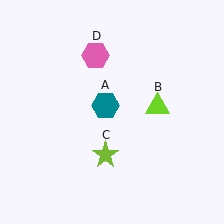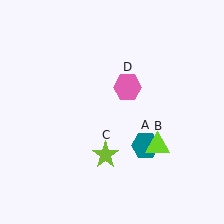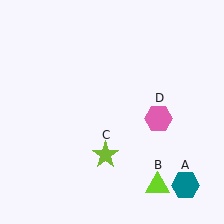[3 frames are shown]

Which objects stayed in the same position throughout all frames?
Lime star (object C) remained stationary.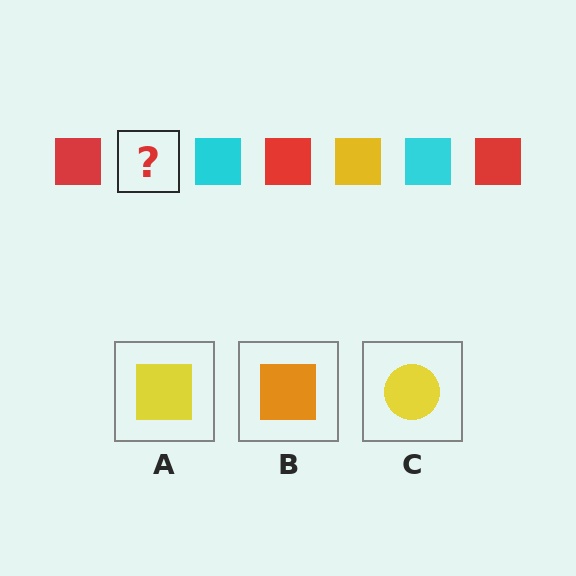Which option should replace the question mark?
Option A.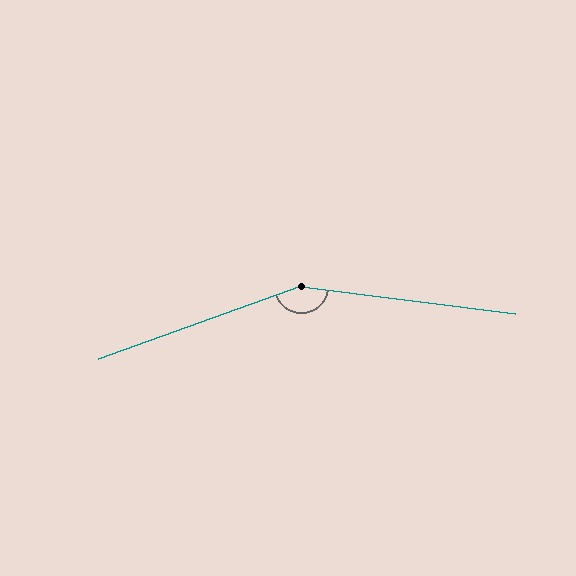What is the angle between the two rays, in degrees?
Approximately 153 degrees.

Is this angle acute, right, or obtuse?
It is obtuse.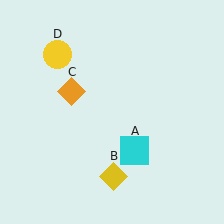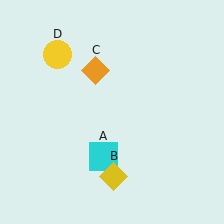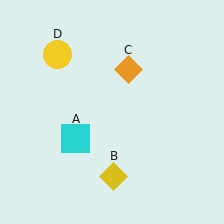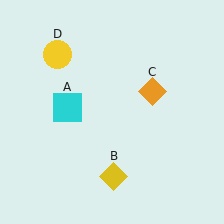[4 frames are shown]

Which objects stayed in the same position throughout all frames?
Yellow diamond (object B) and yellow circle (object D) remained stationary.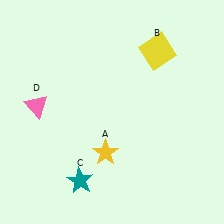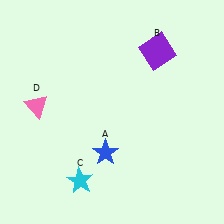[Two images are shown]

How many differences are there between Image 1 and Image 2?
There are 3 differences between the two images.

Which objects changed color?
A changed from yellow to blue. B changed from yellow to purple. C changed from teal to cyan.